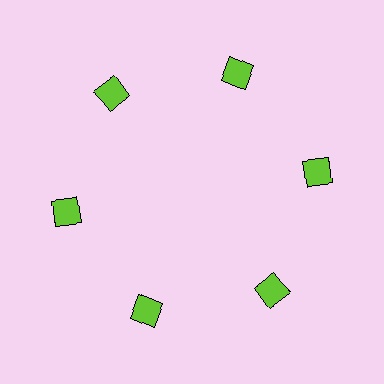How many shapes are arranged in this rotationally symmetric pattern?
There are 6 shapes, arranged in 6 groups of 1.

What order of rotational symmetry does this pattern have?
This pattern has 6-fold rotational symmetry.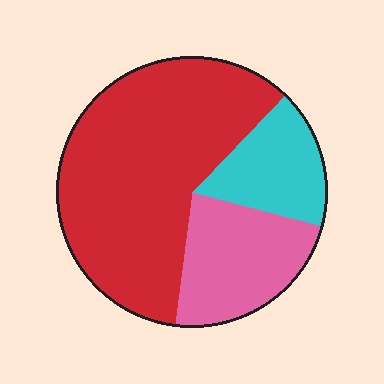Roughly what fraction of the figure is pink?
Pink takes up about one quarter (1/4) of the figure.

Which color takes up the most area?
Red, at roughly 60%.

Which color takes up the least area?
Cyan, at roughly 15%.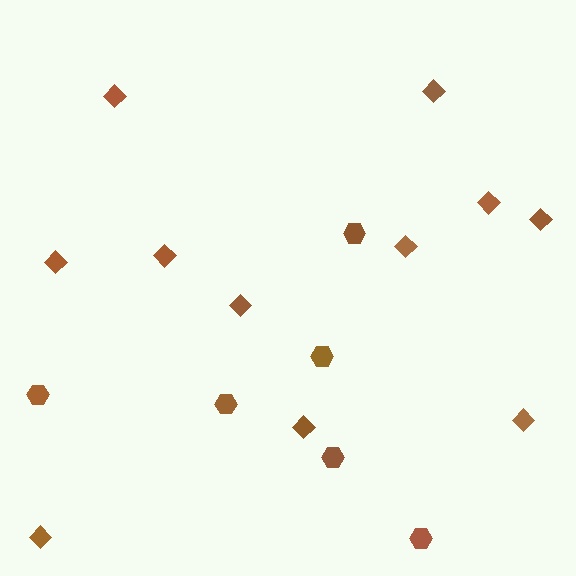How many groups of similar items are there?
There are 2 groups: one group of hexagons (6) and one group of diamonds (11).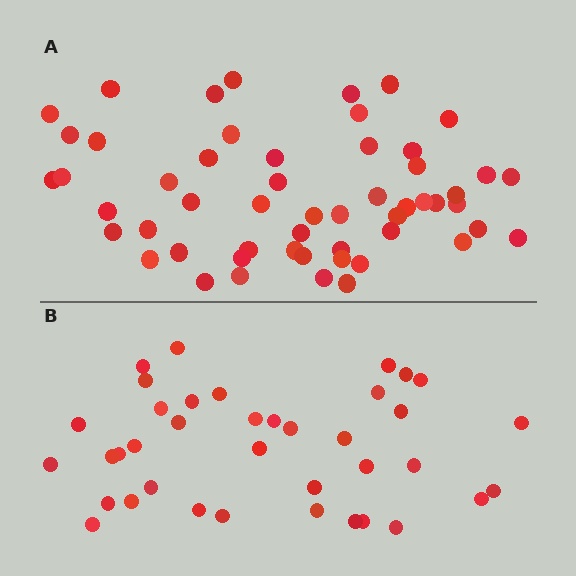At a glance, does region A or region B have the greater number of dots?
Region A (the top region) has more dots.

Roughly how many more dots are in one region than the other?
Region A has approximately 15 more dots than region B.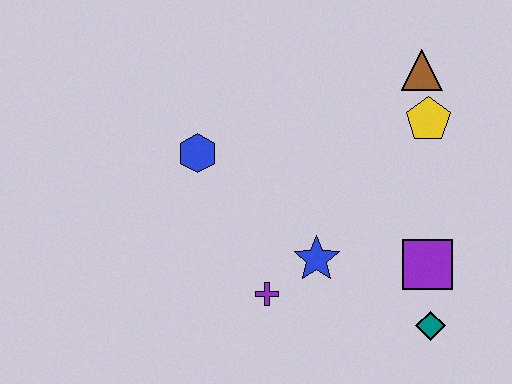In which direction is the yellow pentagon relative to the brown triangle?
The yellow pentagon is below the brown triangle.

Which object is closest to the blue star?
The purple cross is closest to the blue star.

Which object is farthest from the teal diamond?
The blue hexagon is farthest from the teal diamond.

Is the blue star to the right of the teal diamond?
No